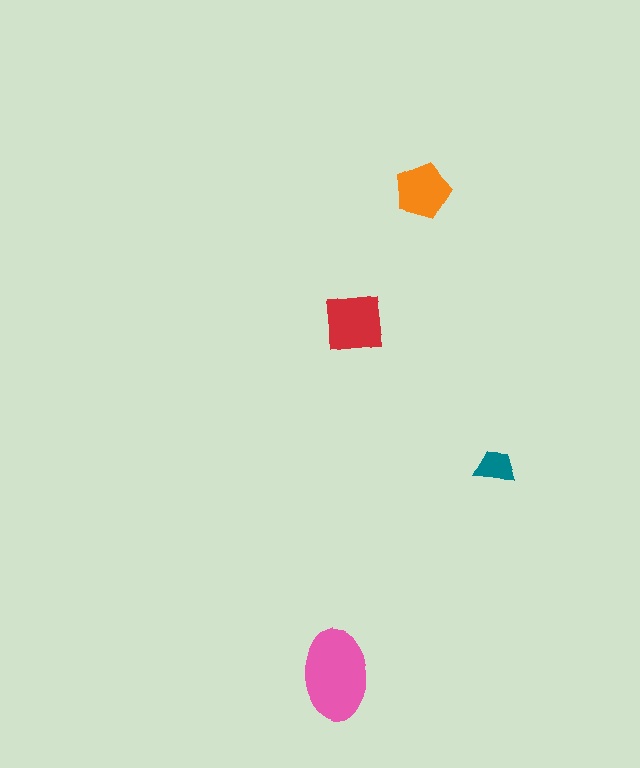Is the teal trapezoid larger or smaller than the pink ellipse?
Smaller.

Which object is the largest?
The pink ellipse.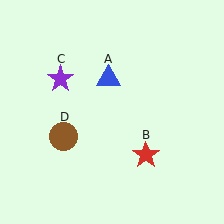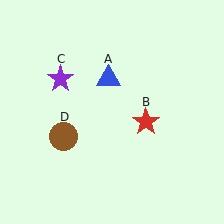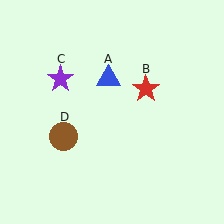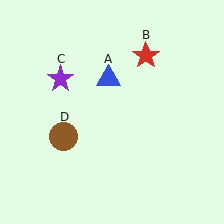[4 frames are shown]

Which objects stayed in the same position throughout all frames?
Blue triangle (object A) and purple star (object C) and brown circle (object D) remained stationary.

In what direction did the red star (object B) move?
The red star (object B) moved up.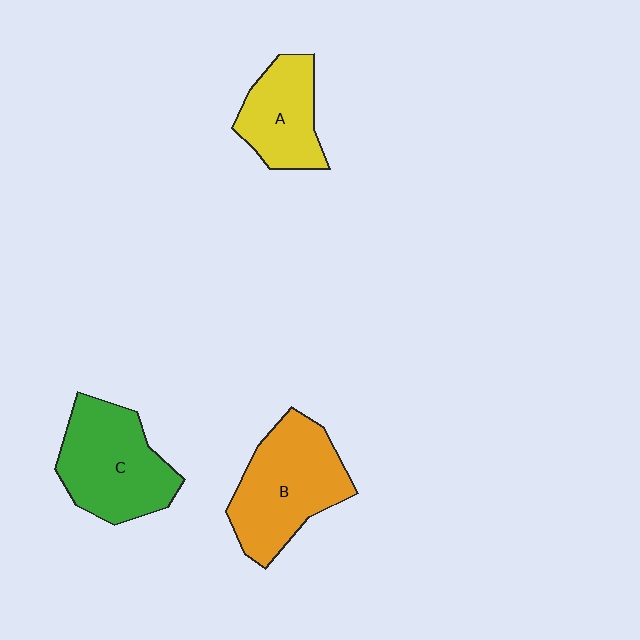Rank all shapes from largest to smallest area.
From largest to smallest: B (orange), C (green), A (yellow).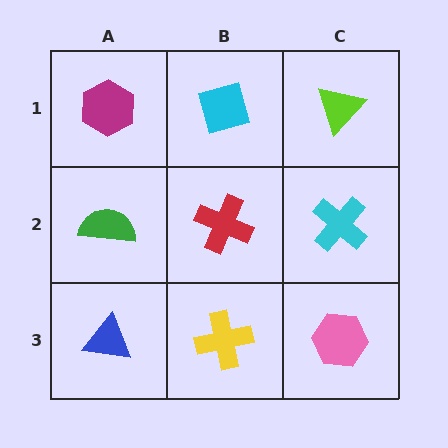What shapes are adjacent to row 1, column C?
A cyan cross (row 2, column C), a cyan diamond (row 1, column B).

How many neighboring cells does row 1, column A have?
2.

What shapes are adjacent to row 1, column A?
A green semicircle (row 2, column A), a cyan diamond (row 1, column B).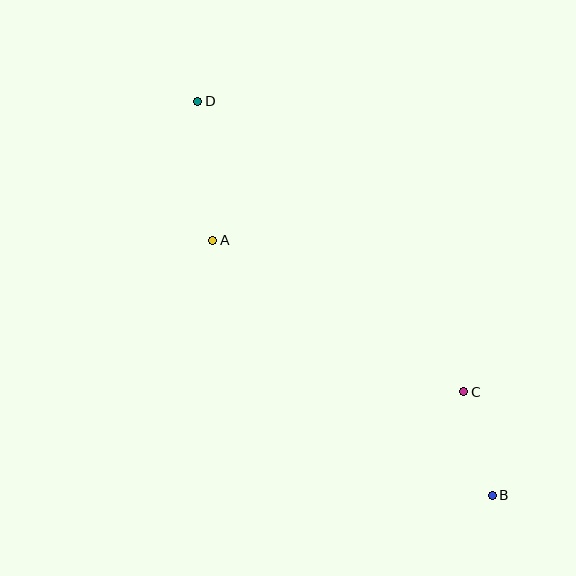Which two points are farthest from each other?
Points B and D are farthest from each other.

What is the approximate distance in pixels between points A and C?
The distance between A and C is approximately 293 pixels.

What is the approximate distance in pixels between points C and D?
The distance between C and D is approximately 394 pixels.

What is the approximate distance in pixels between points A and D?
The distance between A and D is approximately 140 pixels.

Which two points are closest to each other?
Points B and C are closest to each other.